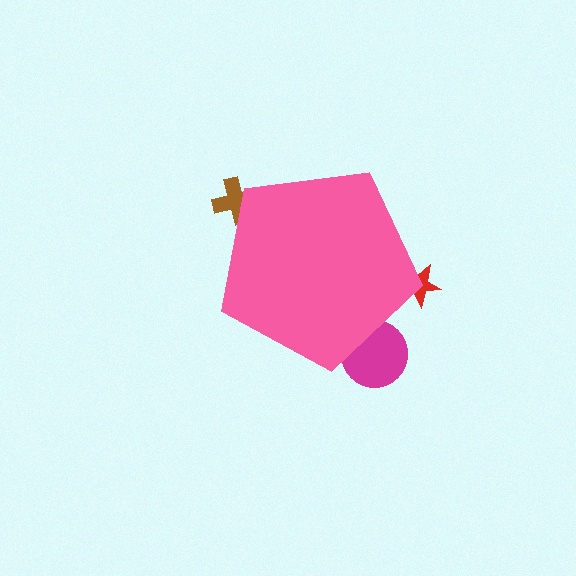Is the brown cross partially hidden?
Yes, the brown cross is partially hidden behind the pink pentagon.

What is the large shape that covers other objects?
A pink pentagon.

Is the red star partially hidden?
Yes, the red star is partially hidden behind the pink pentagon.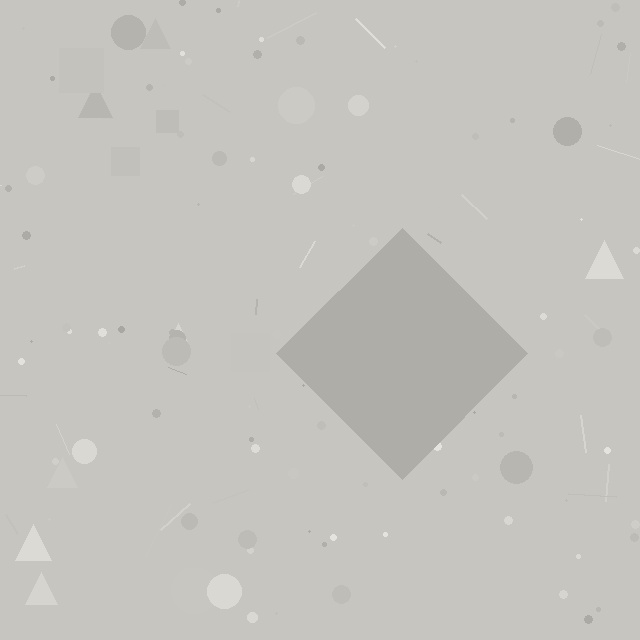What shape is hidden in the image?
A diamond is hidden in the image.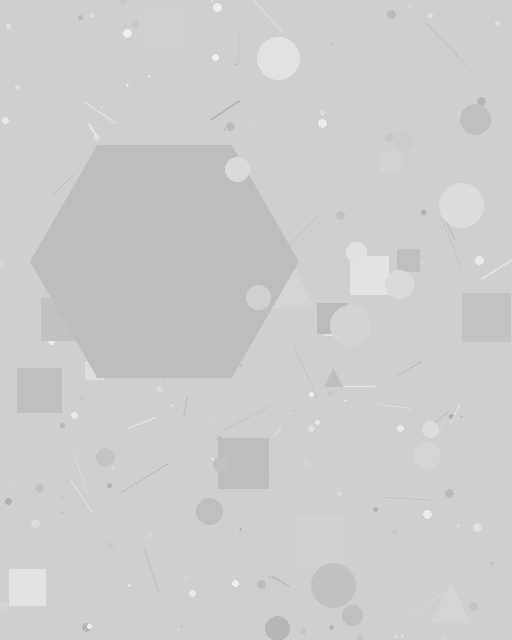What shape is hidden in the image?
A hexagon is hidden in the image.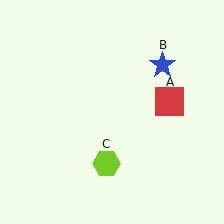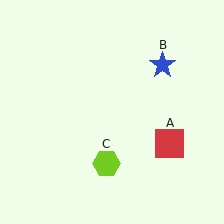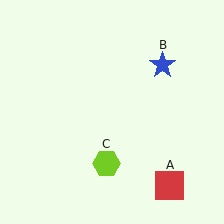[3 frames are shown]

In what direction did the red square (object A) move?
The red square (object A) moved down.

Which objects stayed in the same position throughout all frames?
Blue star (object B) and lime hexagon (object C) remained stationary.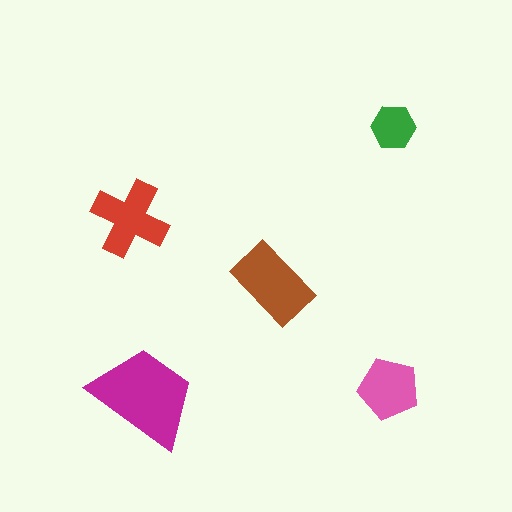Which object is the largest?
The magenta trapezoid.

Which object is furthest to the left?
The red cross is leftmost.